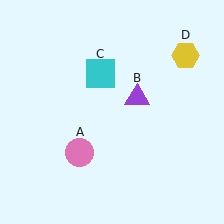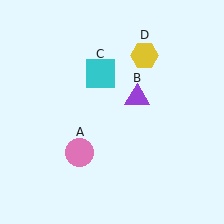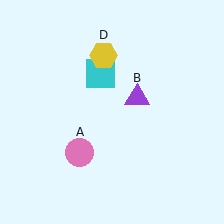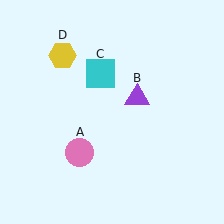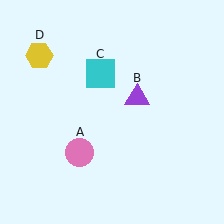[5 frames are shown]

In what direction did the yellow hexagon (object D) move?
The yellow hexagon (object D) moved left.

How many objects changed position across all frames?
1 object changed position: yellow hexagon (object D).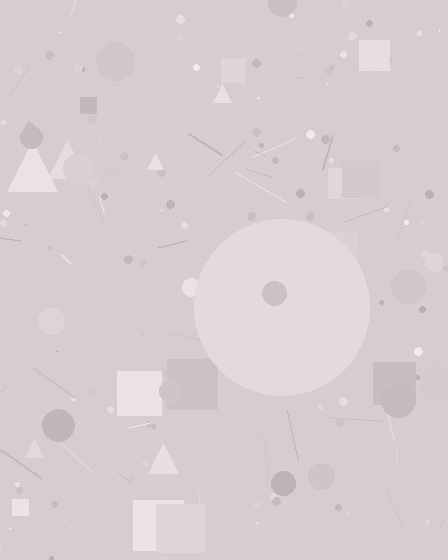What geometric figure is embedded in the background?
A circle is embedded in the background.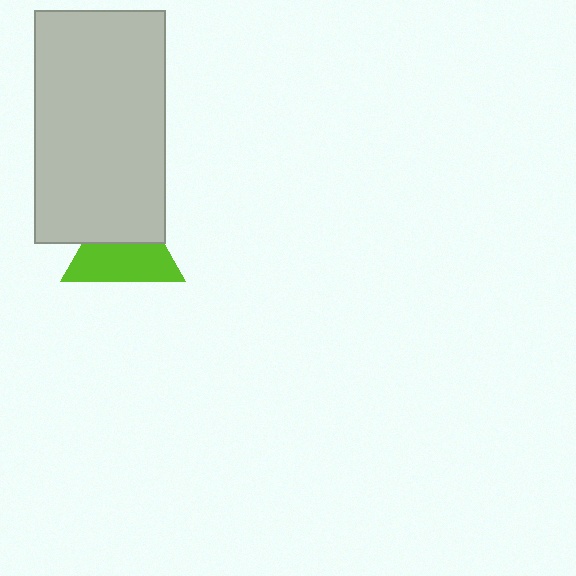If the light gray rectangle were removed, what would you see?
You would see the complete lime triangle.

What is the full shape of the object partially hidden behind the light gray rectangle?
The partially hidden object is a lime triangle.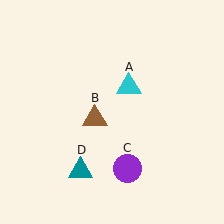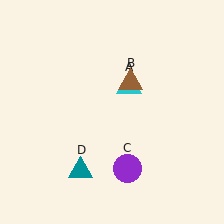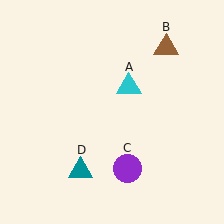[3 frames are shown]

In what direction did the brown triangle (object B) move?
The brown triangle (object B) moved up and to the right.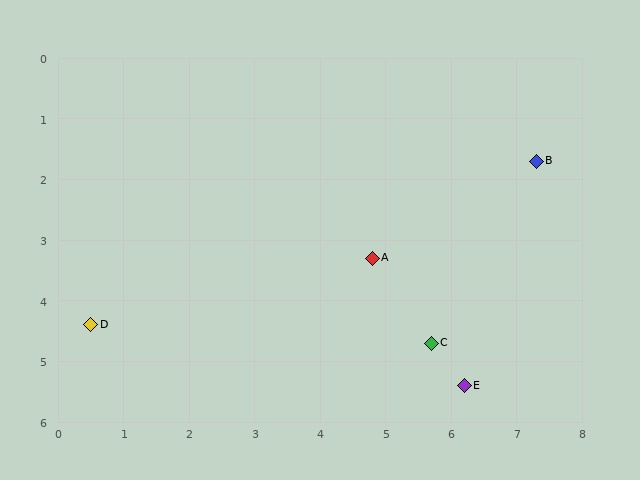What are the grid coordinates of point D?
Point D is at approximately (0.5, 4.4).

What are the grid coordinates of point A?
Point A is at approximately (4.8, 3.3).